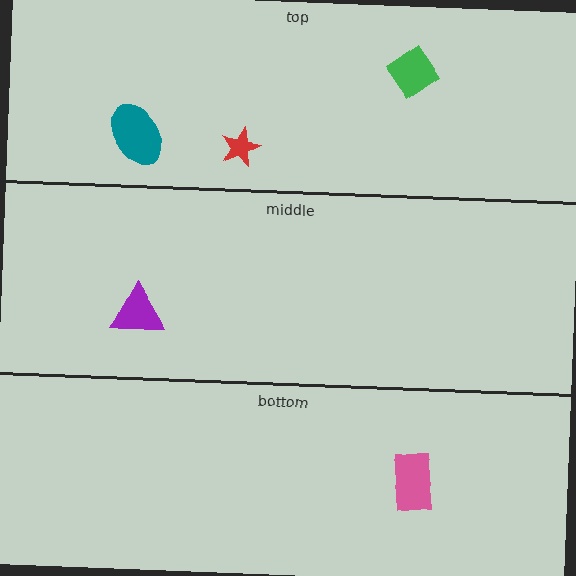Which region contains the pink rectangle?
The bottom region.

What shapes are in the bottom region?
The pink rectangle.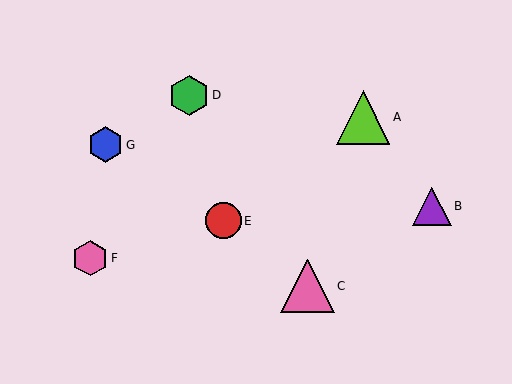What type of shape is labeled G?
Shape G is a blue hexagon.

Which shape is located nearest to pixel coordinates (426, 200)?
The purple triangle (labeled B) at (432, 206) is nearest to that location.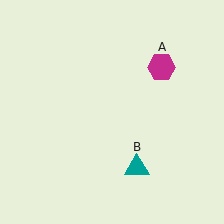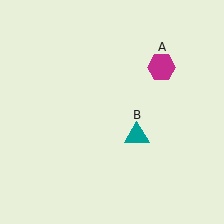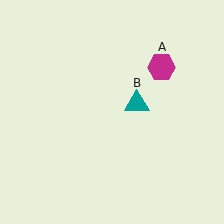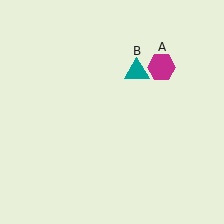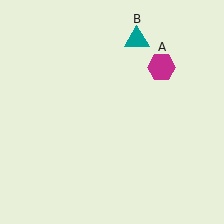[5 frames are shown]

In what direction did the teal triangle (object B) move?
The teal triangle (object B) moved up.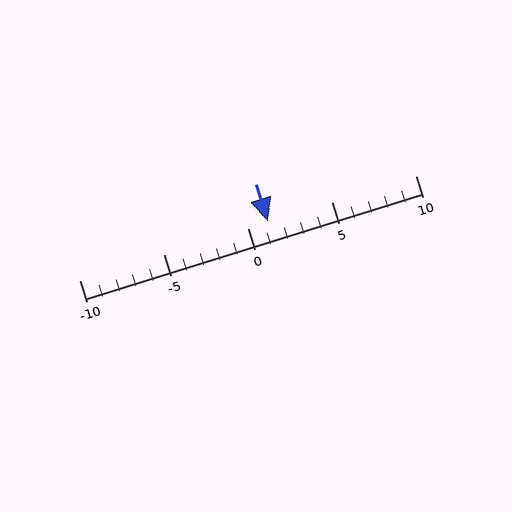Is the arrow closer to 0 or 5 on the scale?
The arrow is closer to 0.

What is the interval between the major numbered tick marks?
The major tick marks are spaced 5 units apart.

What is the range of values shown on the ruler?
The ruler shows values from -10 to 10.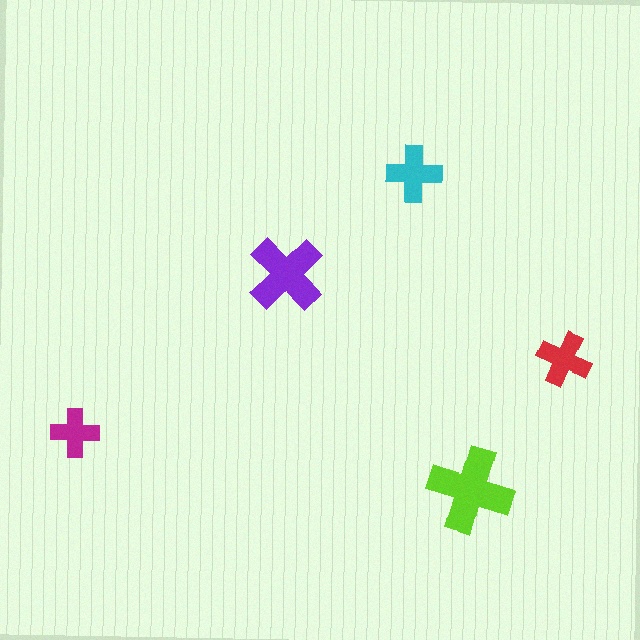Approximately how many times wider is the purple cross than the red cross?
About 1.5 times wider.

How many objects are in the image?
There are 5 objects in the image.